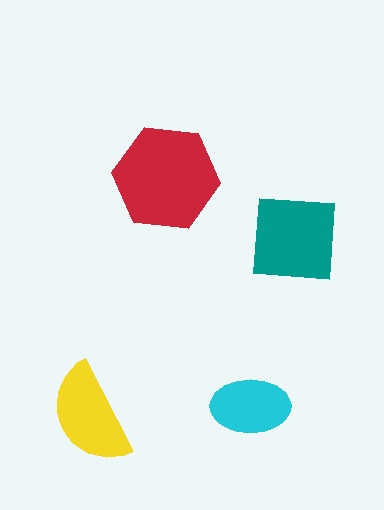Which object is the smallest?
The cyan ellipse.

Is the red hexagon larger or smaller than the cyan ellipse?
Larger.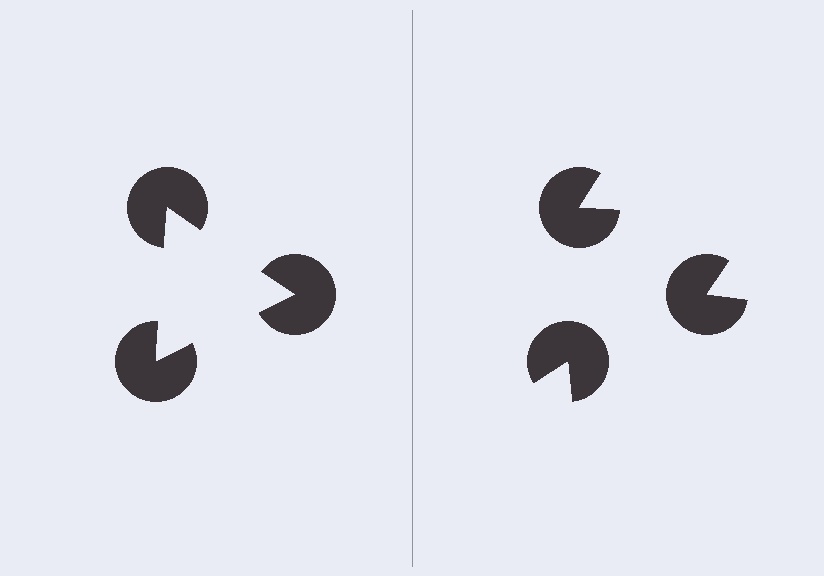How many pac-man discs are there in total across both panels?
6 — 3 on each side.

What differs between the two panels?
The pac-man discs are positioned identically on both sides; only the wedge orientations differ. On the left they align to a triangle; on the right they are misaligned.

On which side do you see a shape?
An illusory triangle appears on the left side. On the right side the wedge cuts are rotated, so no coherent shape forms.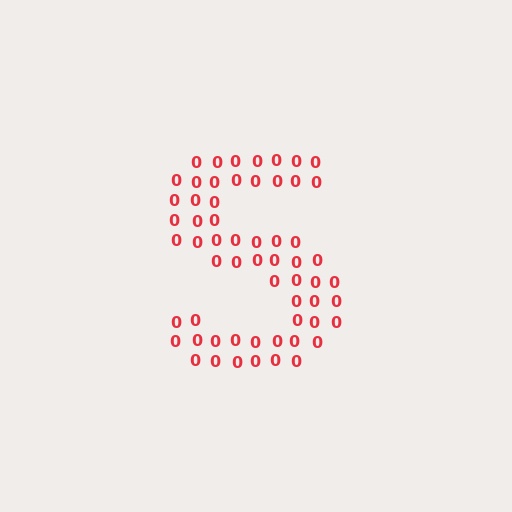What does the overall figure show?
The overall figure shows the letter S.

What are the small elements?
The small elements are digit 0's.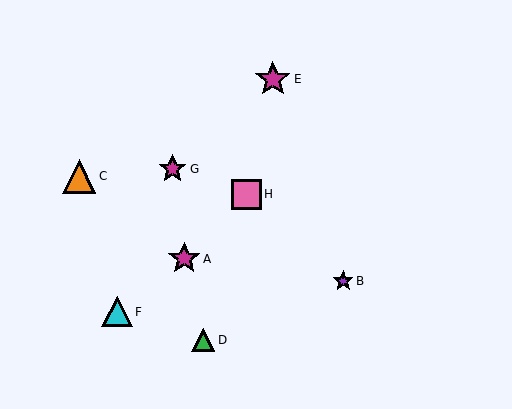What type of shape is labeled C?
Shape C is an orange triangle.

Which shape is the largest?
The magenta star (labeled E) is the largest.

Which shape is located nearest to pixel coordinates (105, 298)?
The cyan triangle (labeled F) at (117, 312) is nearest to that location.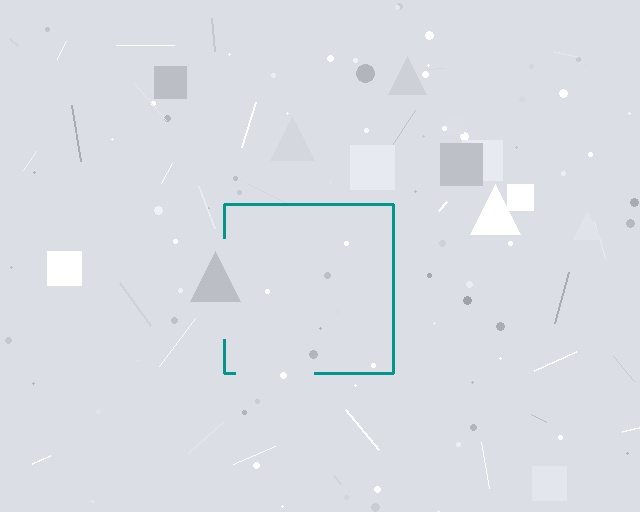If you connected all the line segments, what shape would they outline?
They would outline a square.